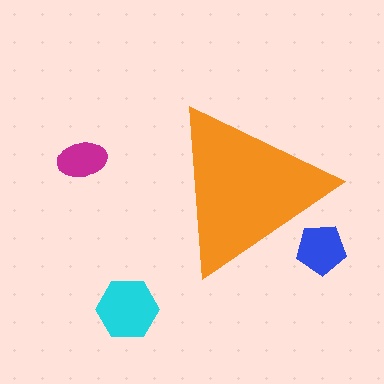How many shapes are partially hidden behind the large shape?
1 shape is partially hidden.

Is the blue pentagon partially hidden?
Yes, the blue pentagon is partially hidden behind the orange triangle.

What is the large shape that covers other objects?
An orange triangle.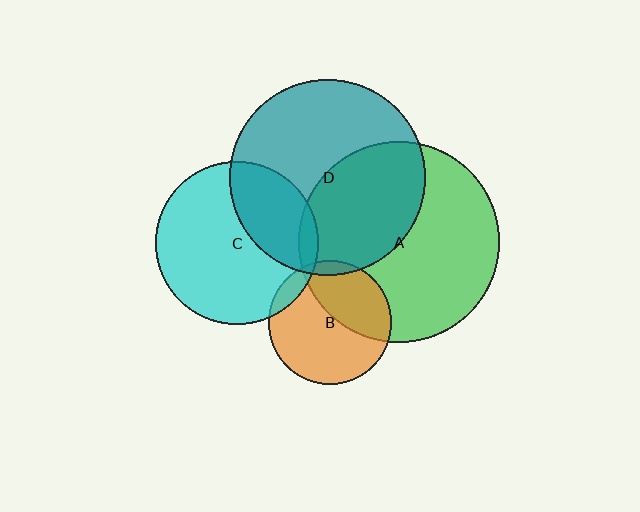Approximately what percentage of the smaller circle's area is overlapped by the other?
Approximately 5%.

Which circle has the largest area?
Circle A (green).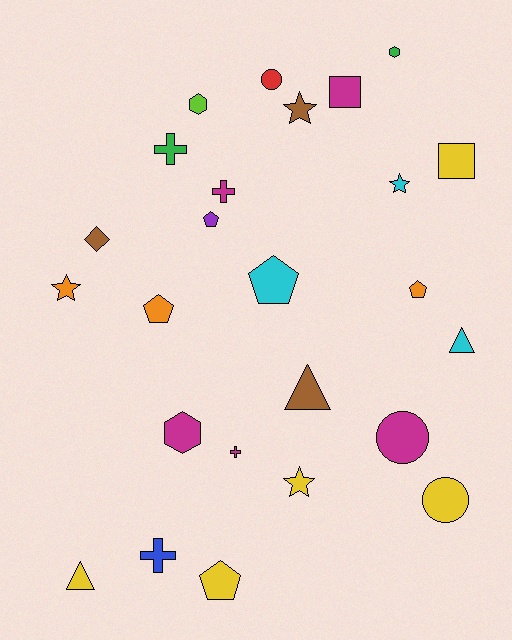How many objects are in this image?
There are 25 objects.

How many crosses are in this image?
There are 4 crosses.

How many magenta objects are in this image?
There are 5 magenta objects.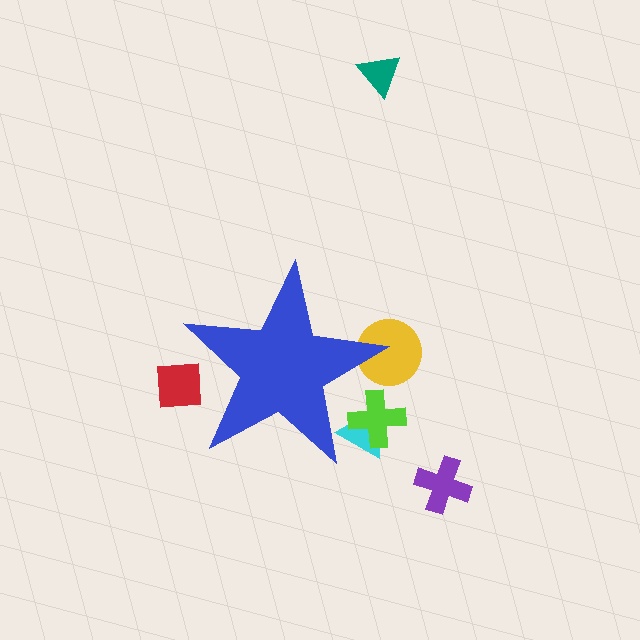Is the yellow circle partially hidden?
Yes, the yellow circle is partially hidden behind the blue star.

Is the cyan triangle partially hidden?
Yes, the cyan triangle is partially hidden behind the blue star.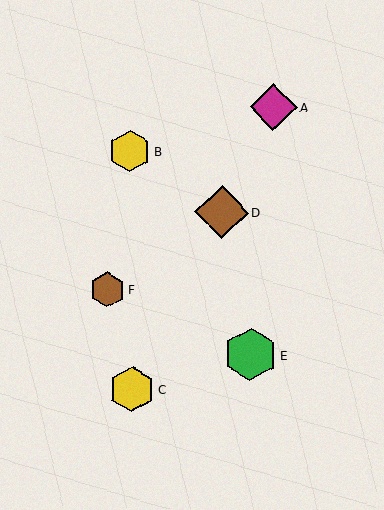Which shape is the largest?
The brown diamond (labeled D) is the largest.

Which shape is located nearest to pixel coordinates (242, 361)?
The green hexagon (labeled E) at (251, 354) is nearest to that location.